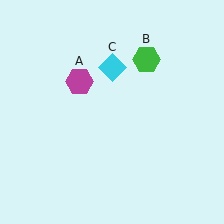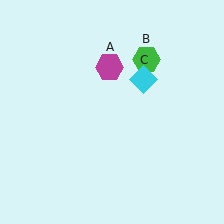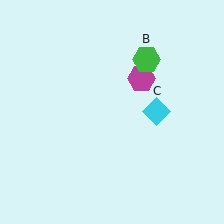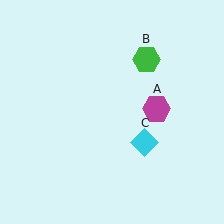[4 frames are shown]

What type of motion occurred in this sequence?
The magenta hexagon (object A), cyan diamond (object C) rotated clockwise around the center of the scene.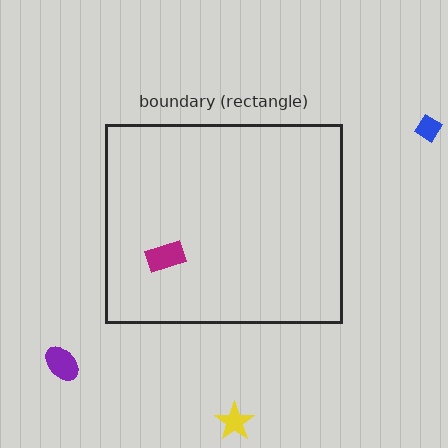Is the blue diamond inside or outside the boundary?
Outside.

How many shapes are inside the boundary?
1 inside, 3 outside.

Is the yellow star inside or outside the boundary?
Outside.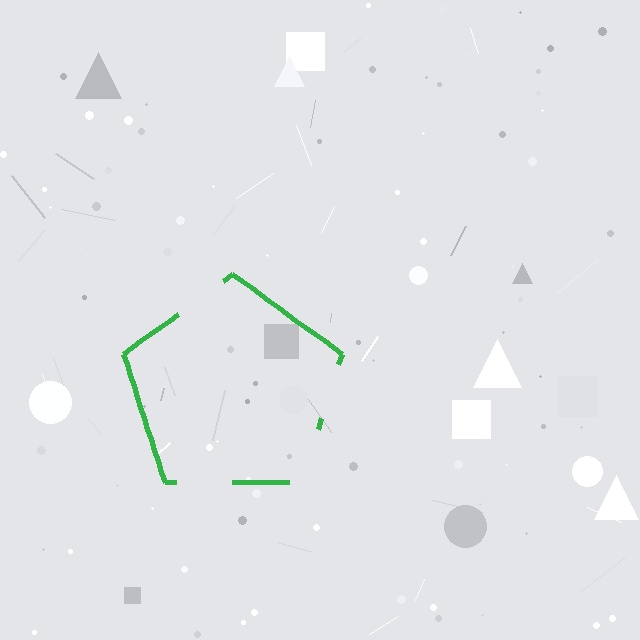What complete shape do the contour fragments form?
The contour fragments form a pentagon.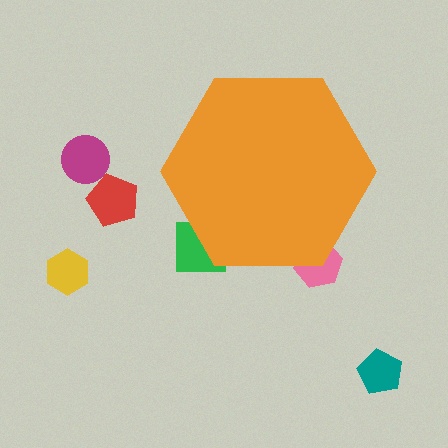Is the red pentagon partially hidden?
No, the red pentagon is fully visible.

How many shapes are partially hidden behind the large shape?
2 shapes are partially hidden.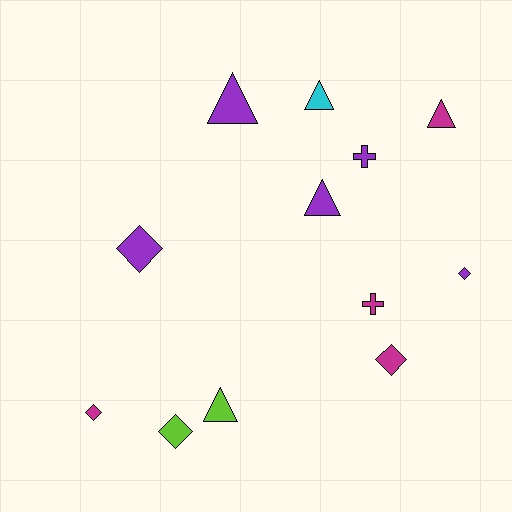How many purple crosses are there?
There is 1 purple cross.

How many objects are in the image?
There are 12 objects.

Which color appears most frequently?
Purple, with 5 objects.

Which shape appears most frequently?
Triangle, with 5 objects.